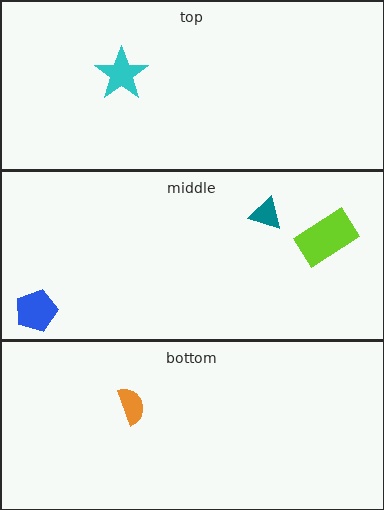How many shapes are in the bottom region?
1.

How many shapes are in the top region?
1.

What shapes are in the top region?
The cyan star.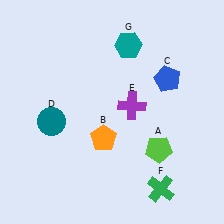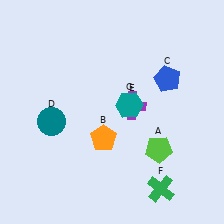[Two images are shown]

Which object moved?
The teal hexagon (G) moved down.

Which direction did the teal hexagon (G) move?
The teal hexagon (G) moved down.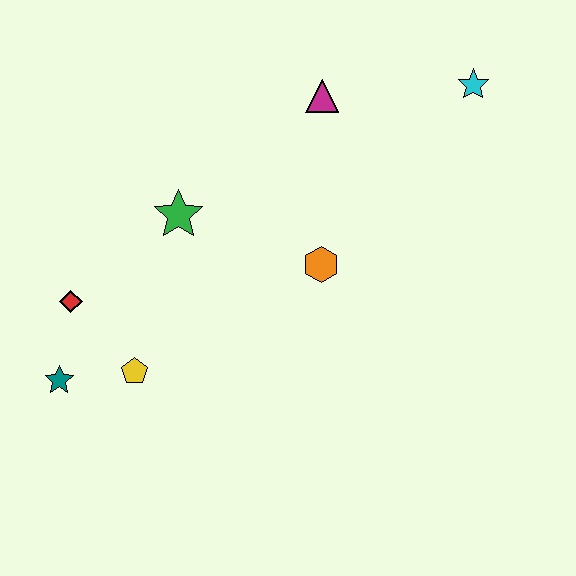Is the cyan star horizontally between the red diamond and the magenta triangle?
No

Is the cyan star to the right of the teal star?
Yes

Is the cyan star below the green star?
No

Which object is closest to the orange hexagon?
The green star is closest to the orange hexagon.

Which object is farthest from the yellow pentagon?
The cyan star is farthest from the yellow pentagon.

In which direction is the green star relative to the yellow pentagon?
The green star is above the yellow pentagon.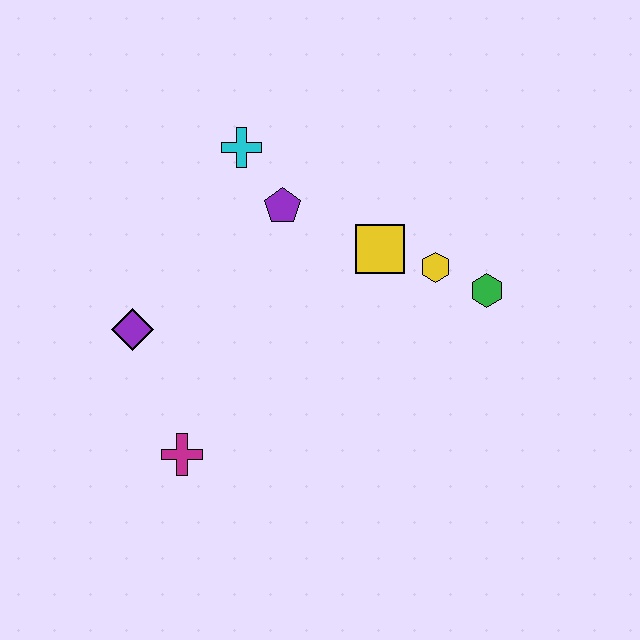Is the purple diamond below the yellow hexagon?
Yes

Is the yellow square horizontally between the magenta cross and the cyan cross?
No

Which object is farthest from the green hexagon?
The purple diamond is farthest from the green hexagon.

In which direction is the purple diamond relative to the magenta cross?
The purple diamond is above the magenta cross.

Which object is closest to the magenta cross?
The purple diamond is closest to the magenta cross.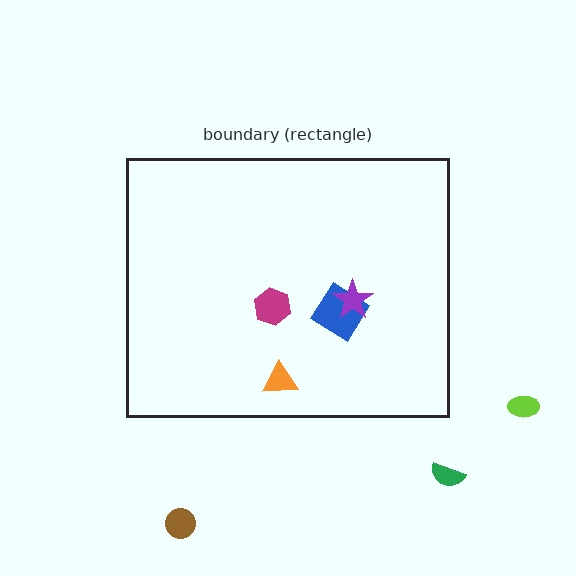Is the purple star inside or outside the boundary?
Inside.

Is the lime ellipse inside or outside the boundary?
Outside.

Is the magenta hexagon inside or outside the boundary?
Inside.